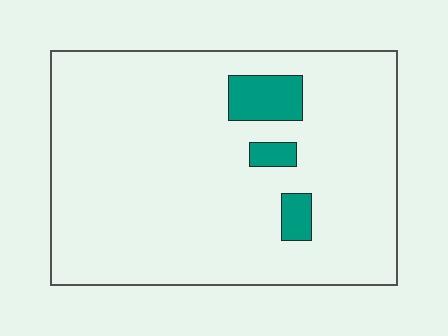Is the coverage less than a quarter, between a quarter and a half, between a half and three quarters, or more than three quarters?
Less than a quarter.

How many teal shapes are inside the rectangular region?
3.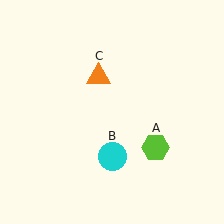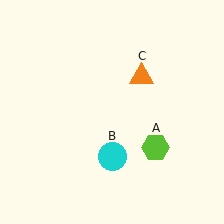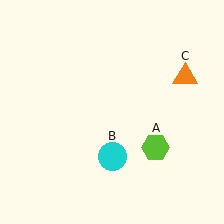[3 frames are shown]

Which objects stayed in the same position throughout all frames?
Lime hexagon (object A) and cyan circle (object B) remained stationary.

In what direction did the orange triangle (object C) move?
The orange triangle (object C) moved right.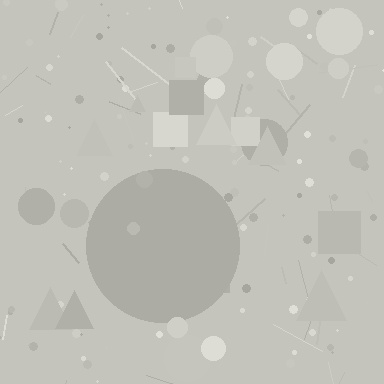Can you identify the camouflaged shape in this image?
The camouflaged shape is a circle.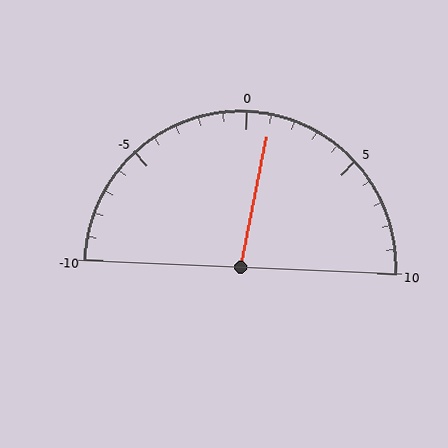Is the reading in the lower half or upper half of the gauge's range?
The reading is in the upper half of the range (-10 to 10).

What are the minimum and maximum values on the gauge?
The gauge ranges from -10 to 10.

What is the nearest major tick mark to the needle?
The nearest major tick mark is 0.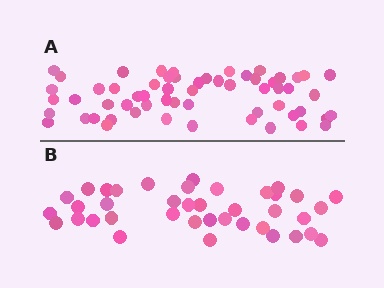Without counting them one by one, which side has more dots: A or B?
Region A (the top region) has more dots.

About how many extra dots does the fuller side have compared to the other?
Region A has approximately 20 more dots than region B.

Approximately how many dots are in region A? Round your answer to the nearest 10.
About 60 dots. (The exact count is 59, which rounds to 60.)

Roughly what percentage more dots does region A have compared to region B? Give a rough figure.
About 50% more.